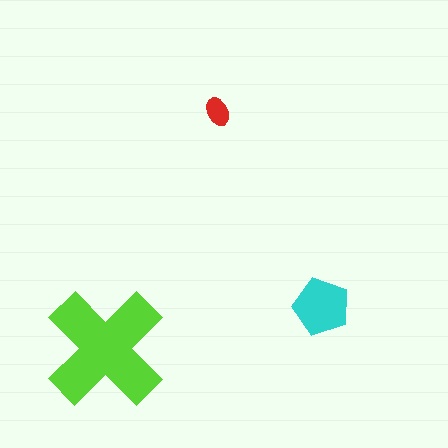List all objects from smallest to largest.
The red ellipse, the cyan pentagon, the lime cross.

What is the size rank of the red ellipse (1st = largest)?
3rd.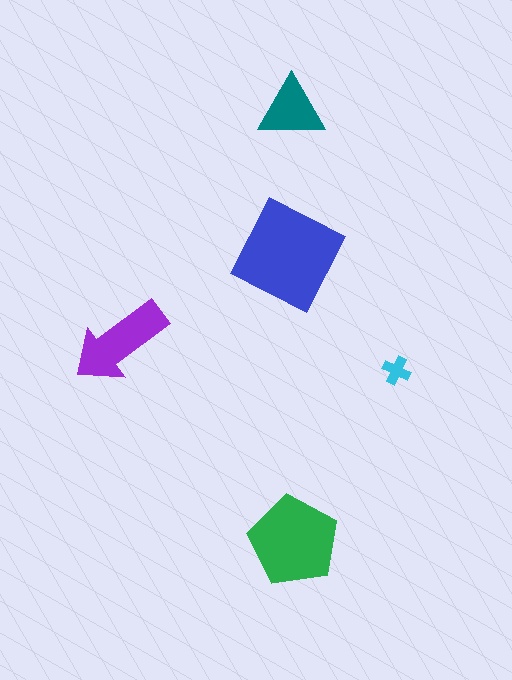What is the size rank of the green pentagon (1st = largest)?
2nd.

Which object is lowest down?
The green pentagon is bottommost.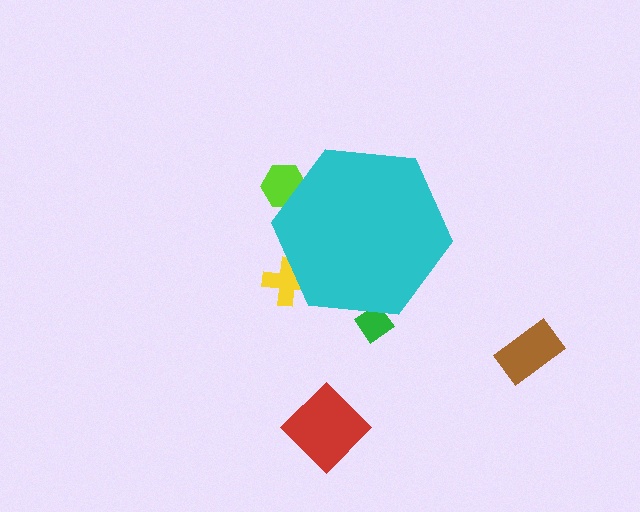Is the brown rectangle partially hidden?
No, the brown rectangle is fully visible.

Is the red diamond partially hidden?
No, the red diamond is fully visible.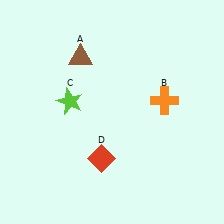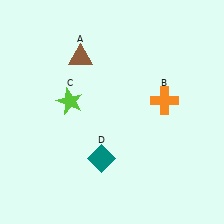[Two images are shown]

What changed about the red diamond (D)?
In Image 1, D is red. In Image 2, it changed to teal.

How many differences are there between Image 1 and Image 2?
There is 1 difference between the two images.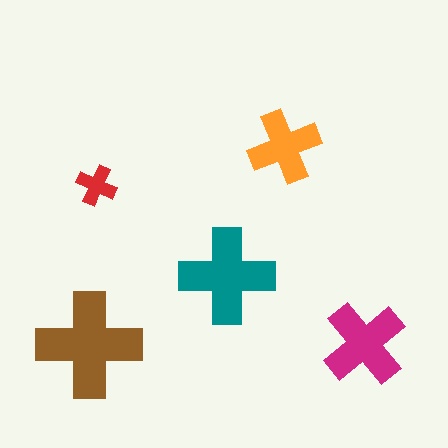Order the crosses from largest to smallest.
the brown one, the teal one, the magenta one, the orange one, the red one.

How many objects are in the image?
There are 5 objects in the image.